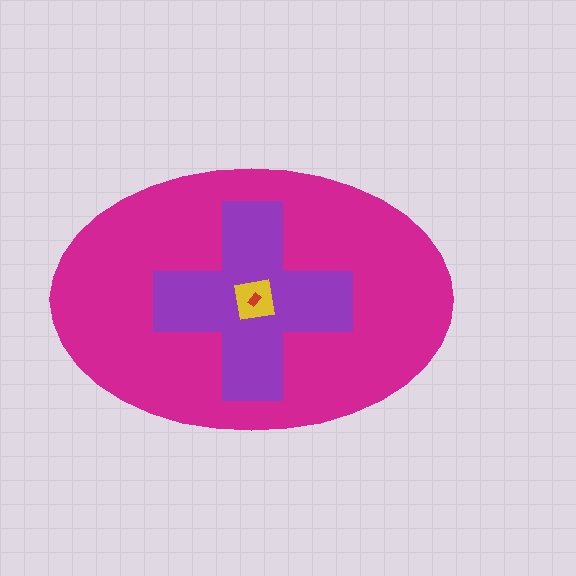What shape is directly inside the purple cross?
The yellow square.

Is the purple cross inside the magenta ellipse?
Yes.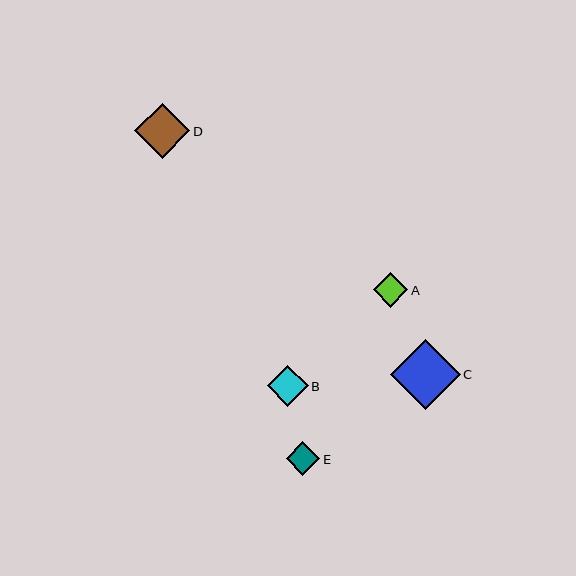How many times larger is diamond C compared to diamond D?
Diamond C is approximately 1.3 times the size of diamond D.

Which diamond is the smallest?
Diamond E is the smallest with a size of approximately 34 pixels.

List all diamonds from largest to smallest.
From largest to smallest: C, D, B, A, E.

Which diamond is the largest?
Diamond C is the largest with a size of approximately 70 pixels.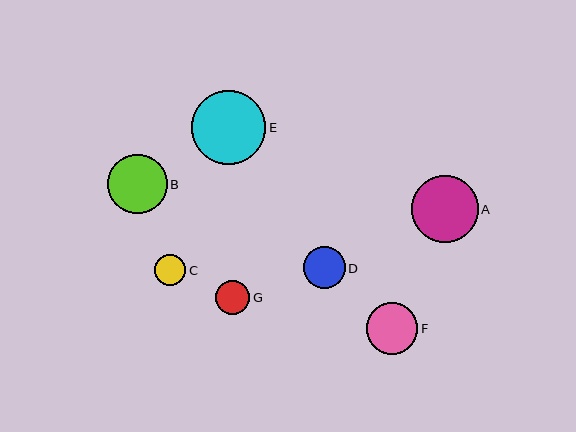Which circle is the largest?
Circle E is the largest with a size of approximately 74 pixels.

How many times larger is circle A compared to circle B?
Circle A is approximately 1.1 times the size of circle B.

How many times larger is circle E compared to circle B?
Circle E is approximately 1.2 times the size of circle B.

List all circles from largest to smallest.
From largest to smallest: E, A, B, F, D, G, C.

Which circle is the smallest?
Circle C is the smallest with a size of approximately 31 pixels.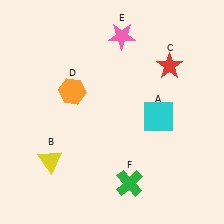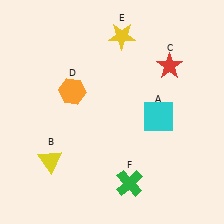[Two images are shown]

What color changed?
The star (E) changed from pink in Image 1 to yellow in Image 2.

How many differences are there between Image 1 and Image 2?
There is 1 difference between the two images.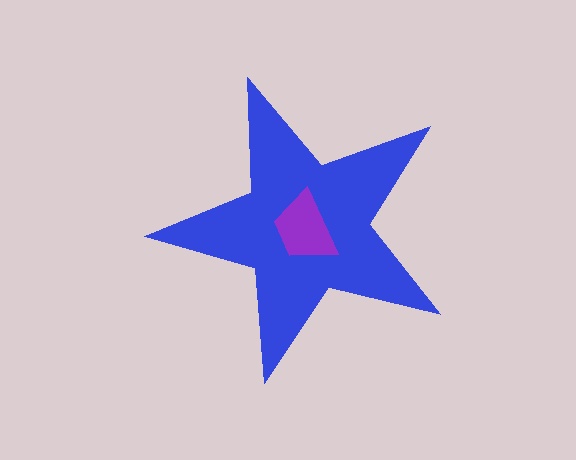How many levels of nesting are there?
2.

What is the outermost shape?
The blue star.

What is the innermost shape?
The purple trapezoid.